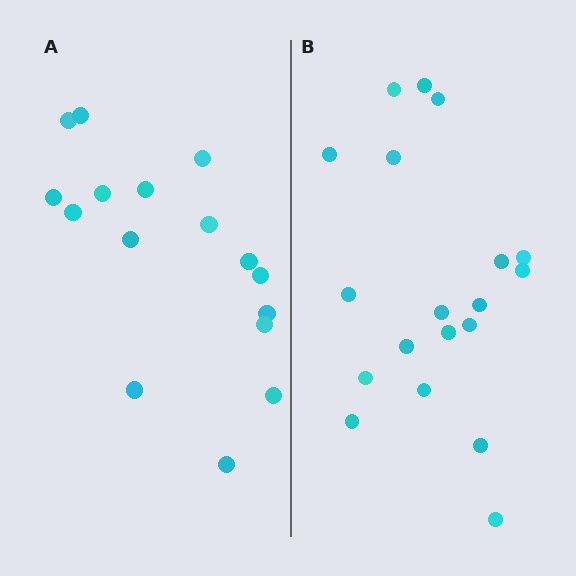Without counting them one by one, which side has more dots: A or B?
Region B (the right region) has more dots.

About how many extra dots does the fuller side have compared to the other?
Region B has just a few more — roughly 2 or 3 more dots than region A.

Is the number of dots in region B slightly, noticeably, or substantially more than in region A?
Region B has only slightly more — the two regions are fairly close. The ratio is roughly 1.2 to 1.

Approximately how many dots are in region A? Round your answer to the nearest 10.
About 20 dots. (The exact count is 16, which rounds to 20.)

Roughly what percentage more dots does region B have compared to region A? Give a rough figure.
About 20% more.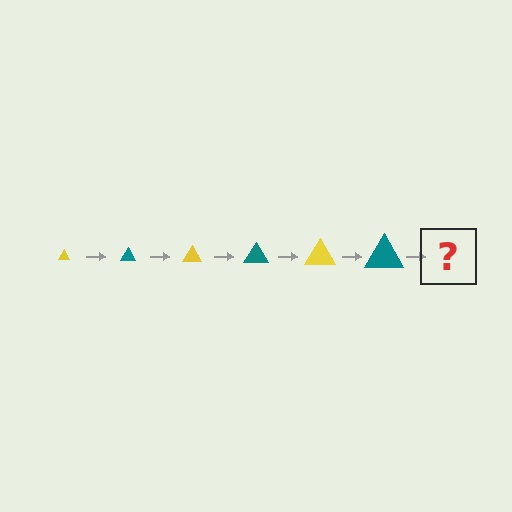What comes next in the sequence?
The next element should be a yellow triangle, larger than the previous one.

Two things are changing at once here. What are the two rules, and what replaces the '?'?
The two rules are that the triangle grows larger each step and the color cycles through yellow and teal. The '?' should be a yellow triangle, larger than the previous one.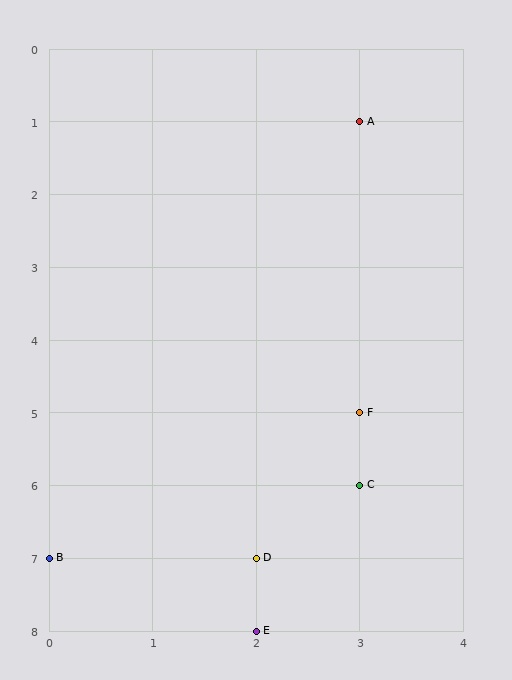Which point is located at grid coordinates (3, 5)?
Point F is at (3, 5).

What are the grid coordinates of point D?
Point D is at grid coordinates (2, 7).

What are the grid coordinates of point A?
Point A is at grid coordinates (3, 1).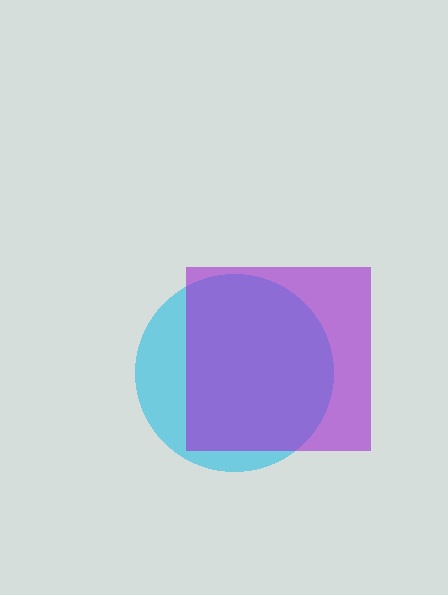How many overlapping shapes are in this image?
There are 2 overlapping shapes in the image.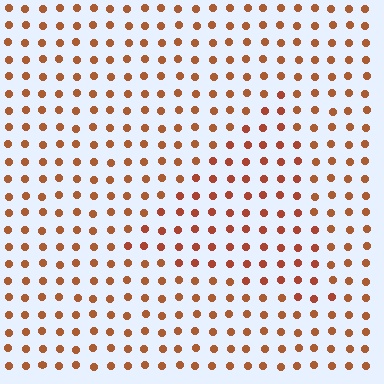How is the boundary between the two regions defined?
The boundary is defined purely by a slight shift in hue (about 13 degrees). Spacing, size, and orientation are identical on both sides.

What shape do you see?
I see a triangle.